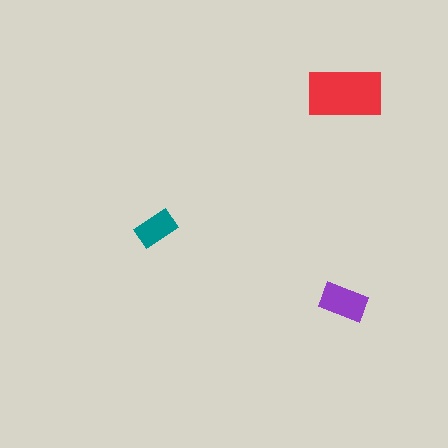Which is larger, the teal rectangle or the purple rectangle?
The purple one.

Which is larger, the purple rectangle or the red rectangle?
The red one.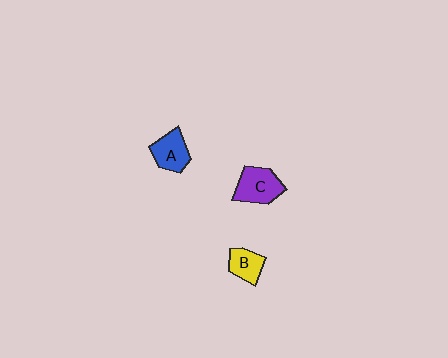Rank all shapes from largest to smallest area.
From largest to smallest: C (purple), A (blue), B (yellow).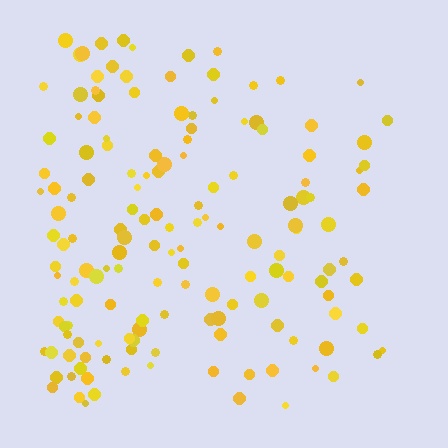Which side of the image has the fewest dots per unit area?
The right.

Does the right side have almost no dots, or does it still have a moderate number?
Still a moderate number, just noticeably fewer than the left.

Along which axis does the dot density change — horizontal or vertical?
Horizontal.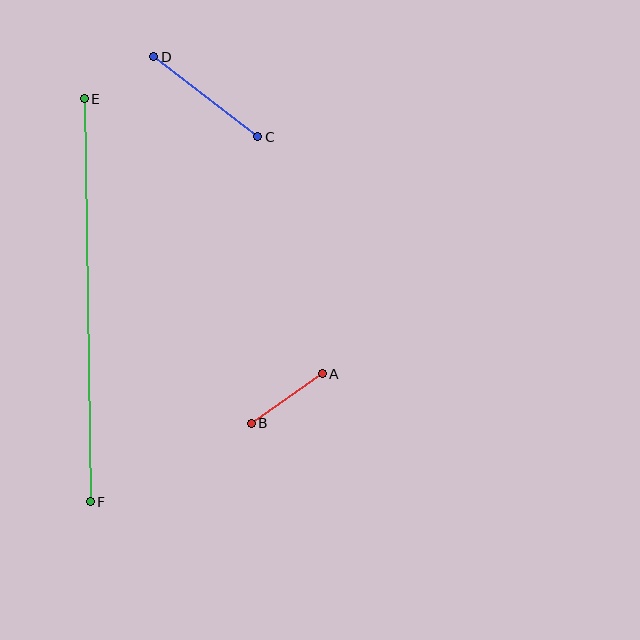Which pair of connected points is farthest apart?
Points E and F are farthest apart.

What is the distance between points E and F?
The distance is approximately 403 pixels.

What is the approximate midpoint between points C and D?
The midpoint is at approximately (206, 97) pixels.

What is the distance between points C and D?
The distance is approximately 131 pixels.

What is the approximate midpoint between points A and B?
The midpoint is at approximately (287, 398) pixels.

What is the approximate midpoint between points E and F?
The midpoint is at approximately (87, 300) pixels.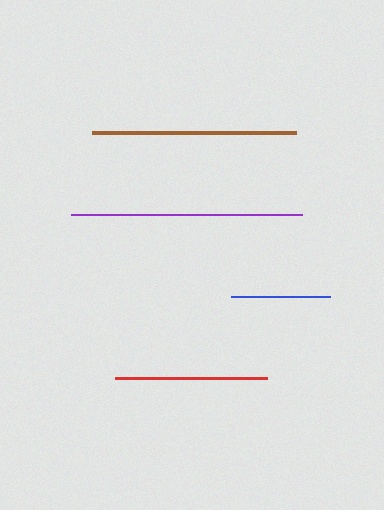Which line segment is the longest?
The purple line is the longest at approximately 231 pixels.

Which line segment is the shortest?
The blue line is the shortest at approximately 99 pixels.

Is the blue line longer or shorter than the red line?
The red line is longer than the blue line.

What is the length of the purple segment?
The purple segment is approximately 231 pixels long.